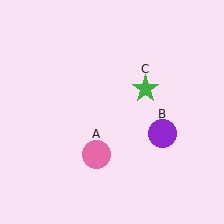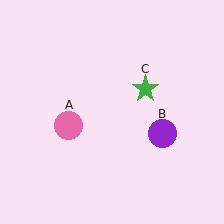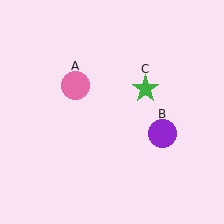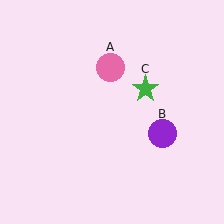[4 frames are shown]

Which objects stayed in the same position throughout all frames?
Purple circle (object B) and green star (object C) remained stationary.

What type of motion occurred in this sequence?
The pink circle (object A) rotated clockwise around the center of the scene.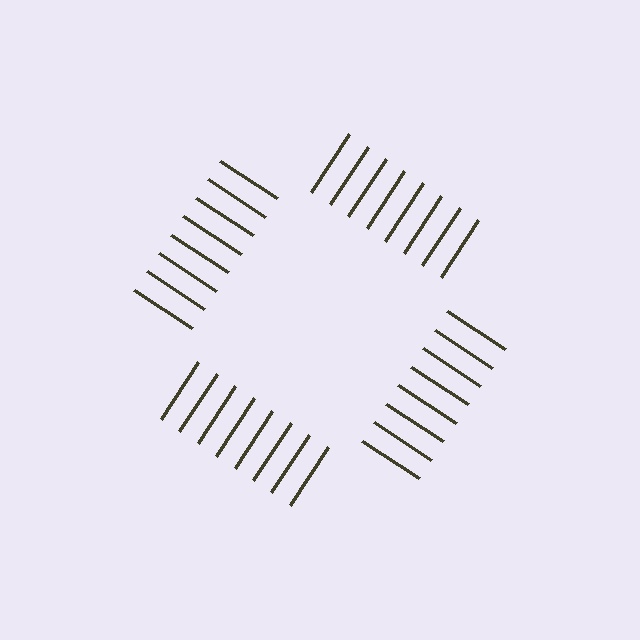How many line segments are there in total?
32 — 8 along each of the 4 edges.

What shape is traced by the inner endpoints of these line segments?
An illusory square — the line segments terminate on its edges but no continuous stroke is drawn.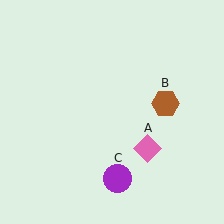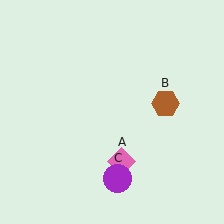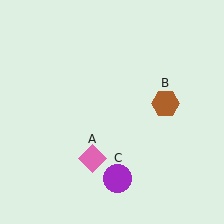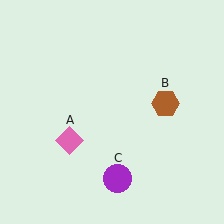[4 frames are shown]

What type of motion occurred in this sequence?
The pink diamond (object A) rotated clockwise around the center of the scene.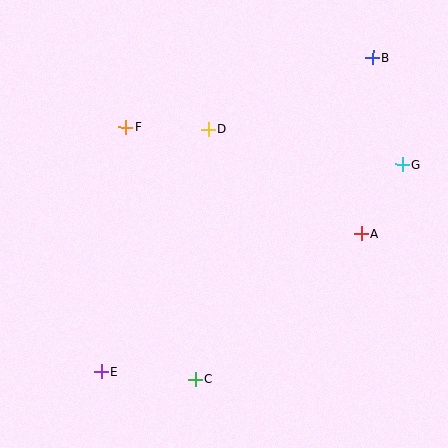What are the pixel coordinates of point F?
Point F is at (126, 127).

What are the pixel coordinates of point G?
Point G is at (402, 164).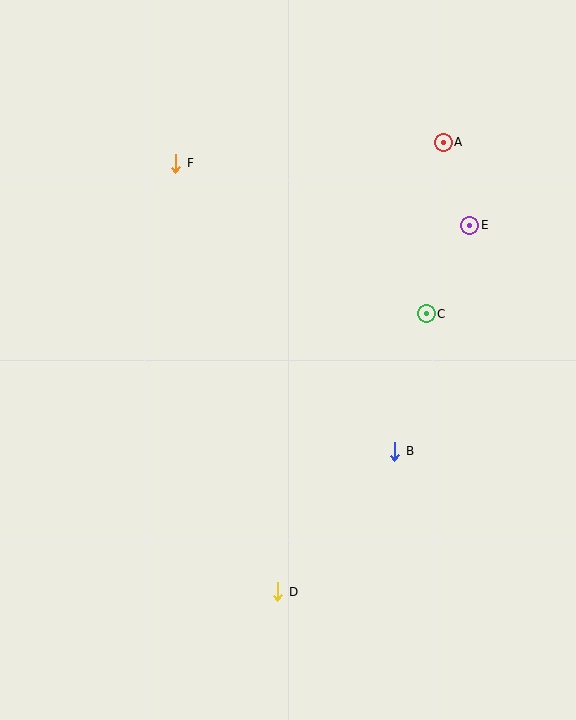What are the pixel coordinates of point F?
Point F is at (176, 163).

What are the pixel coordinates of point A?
Point A is at (443, 142).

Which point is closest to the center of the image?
Point B at (395, 451) is closest to the center.